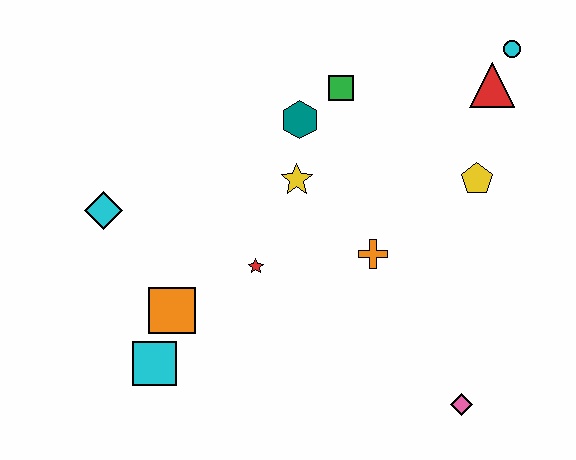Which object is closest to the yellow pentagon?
The red triangle is closest to the yellow pentagon.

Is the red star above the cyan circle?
No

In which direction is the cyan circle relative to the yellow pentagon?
The cyan circle is above the yellow pentagon.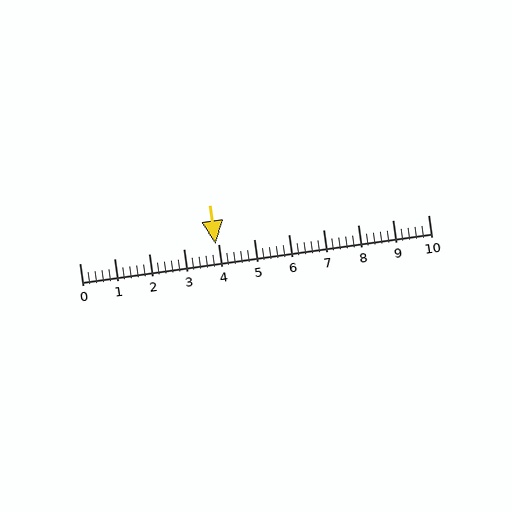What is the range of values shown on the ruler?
The ruler shows values from 0 to 10.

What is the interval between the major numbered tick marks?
The major tick marks are spaced 1 units apart.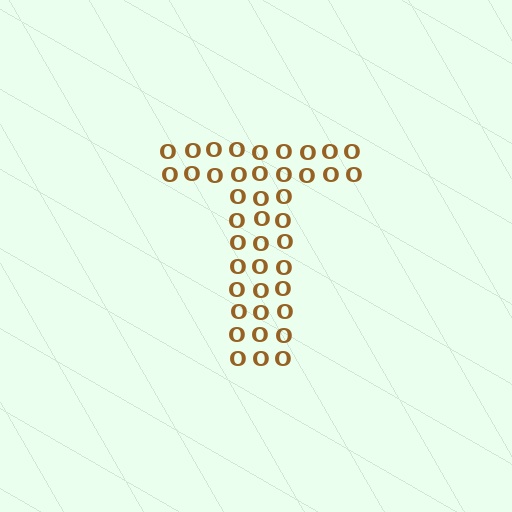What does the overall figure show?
The overall figure shows the letter T.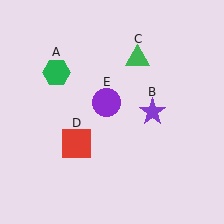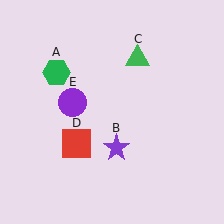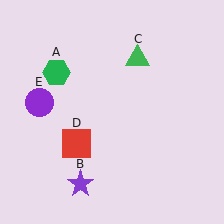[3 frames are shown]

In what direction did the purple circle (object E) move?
The purple circle (object E) moved left.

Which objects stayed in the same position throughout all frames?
Green hexagon (object A) and green triangle (object C) and red square (object D) remained stationary.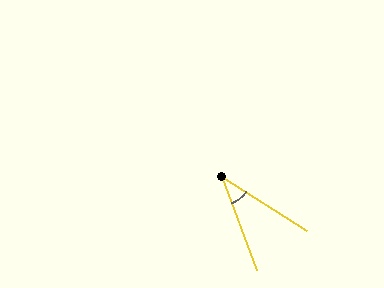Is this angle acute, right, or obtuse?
It is acute.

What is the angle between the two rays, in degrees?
Approximately 37 degrees.